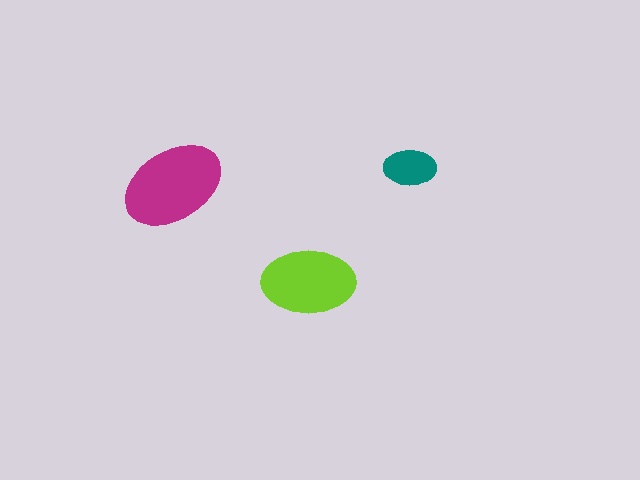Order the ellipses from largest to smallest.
the magenta one, the lime one, the teal one.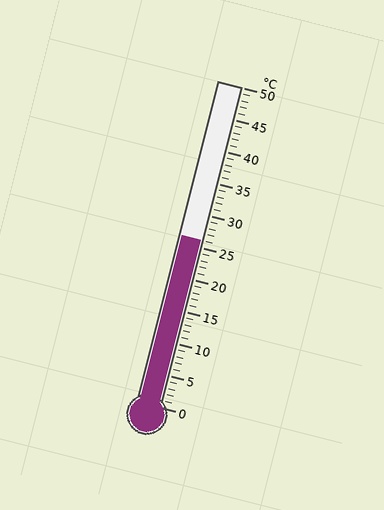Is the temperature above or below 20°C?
The temperature is above 20°C.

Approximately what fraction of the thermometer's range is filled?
The thermometer is filled to approximately 50% of its range.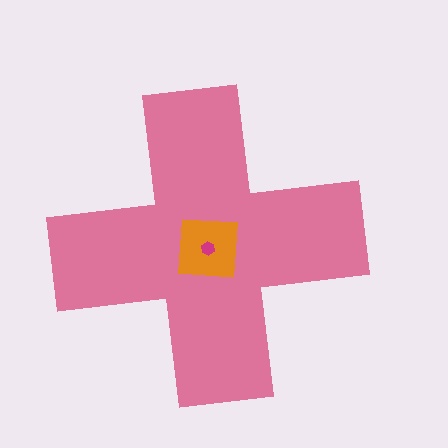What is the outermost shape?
The pink cross.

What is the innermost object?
The magenta hexagon.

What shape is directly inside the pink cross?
The orange square.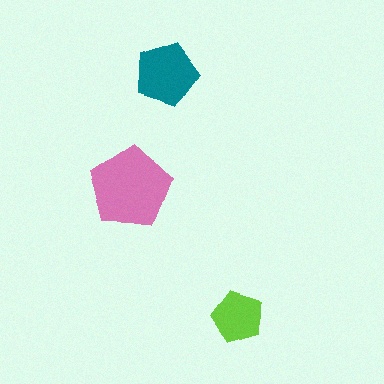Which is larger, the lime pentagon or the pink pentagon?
The pink one.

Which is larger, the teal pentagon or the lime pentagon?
The teal one.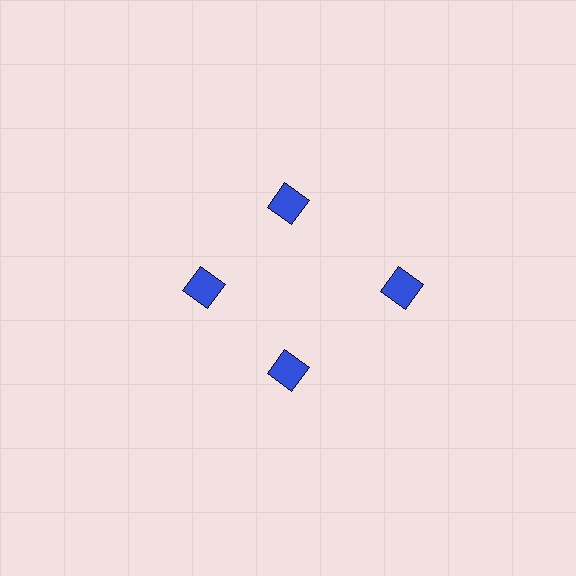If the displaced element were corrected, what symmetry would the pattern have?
It would have 4-fold rotational symmetry — the pattern would map onto itself every 90 degrees.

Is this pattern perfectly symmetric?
No. The 4 blue diamonds are arranged in a ring, but one element near the 3 o'clock position is pushed outward from the center, breaking the 4-fold rotational symmetry.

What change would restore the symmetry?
The symmetry would be restored by moving it inward, back onto the ring so that all 4 diamonds sit at equal angles and equal distance from the center.